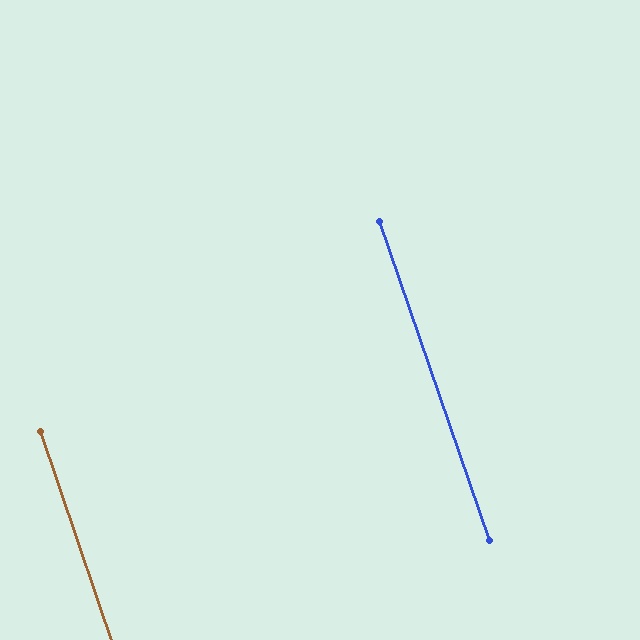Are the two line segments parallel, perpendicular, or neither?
Parallel — their directions differ by only 0.3°.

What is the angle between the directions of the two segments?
Approximately 0 degrees.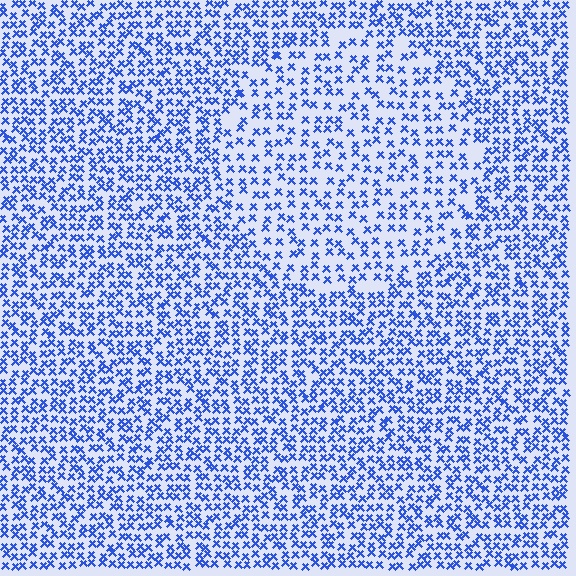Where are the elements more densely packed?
The elements are more densely packed outside the circle boundary.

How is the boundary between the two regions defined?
The boundary is defined by a change in element density (approximately 1.6x ratio). All elements are the same color, size, and shape.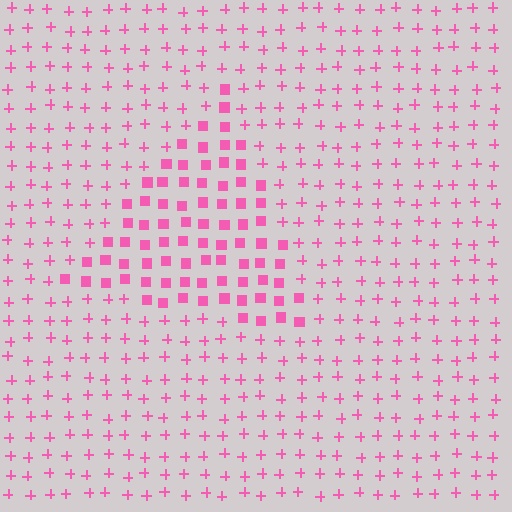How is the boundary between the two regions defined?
The boundary is defined by a change in element shape: squares inside vs. plus signs outside. All elements share the same color and spacing.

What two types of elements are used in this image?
The image uses squares inside the triangle region and plus signs outside it.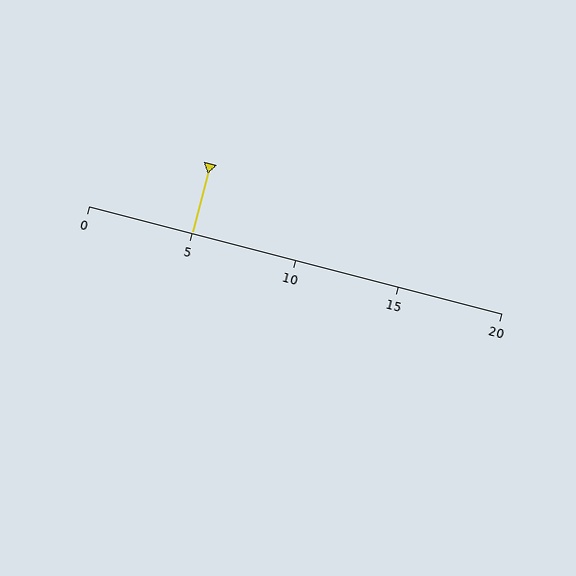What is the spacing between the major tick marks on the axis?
The major ticks are spaced 5 apart.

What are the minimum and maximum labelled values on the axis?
The axis runs from 0 to 20.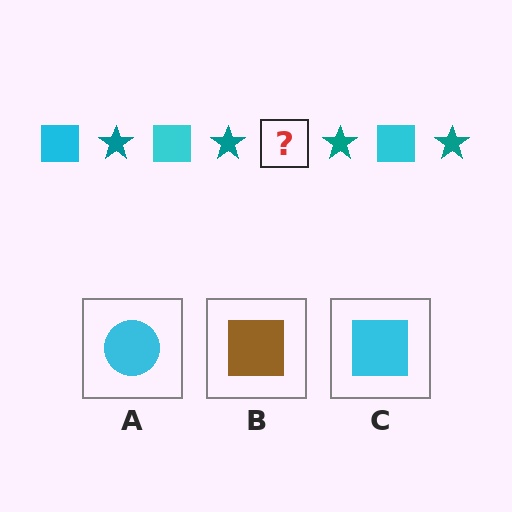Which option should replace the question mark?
Option C.